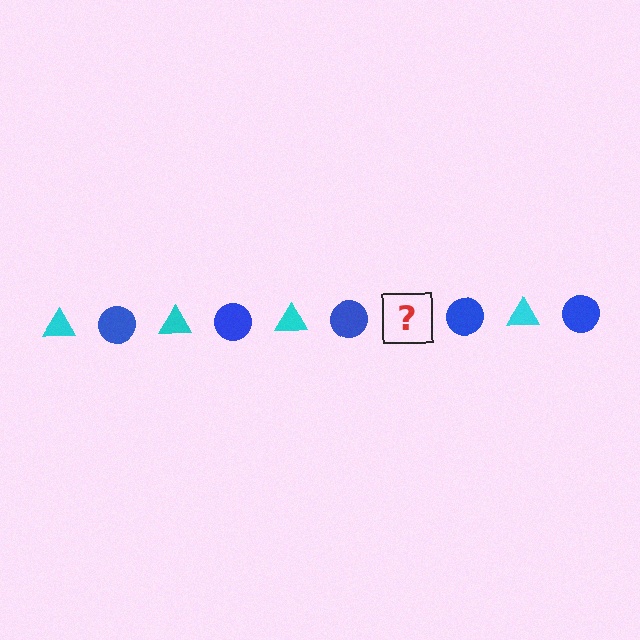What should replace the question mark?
The question mark should be replaced with a cyan triangle.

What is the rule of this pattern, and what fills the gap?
The rule is that the pattern alternates between cyan triangle and blue circle. The gap should be filled with a cyan triangle.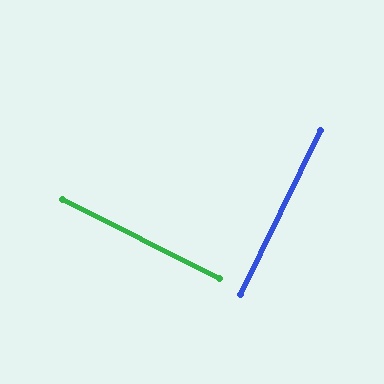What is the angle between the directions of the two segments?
Approximately 89 degrees.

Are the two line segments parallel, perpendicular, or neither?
Perpendicular — they meet at approximately 89°.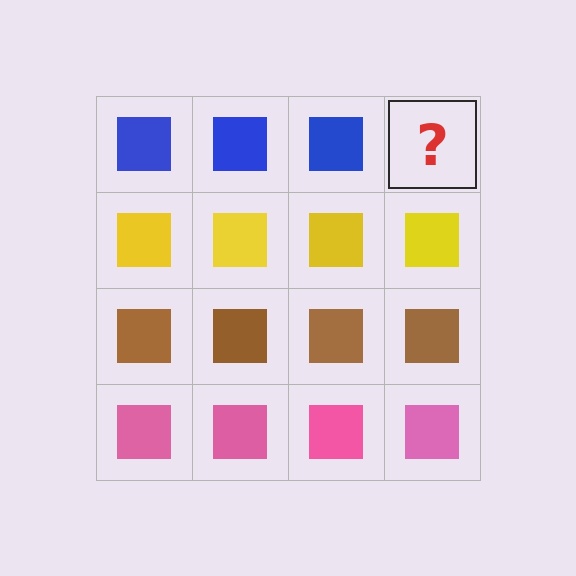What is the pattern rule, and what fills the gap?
The rule is that each row has a consistent color. The gap should be filled with a blue square.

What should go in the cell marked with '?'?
The missing cell should contain a blue square.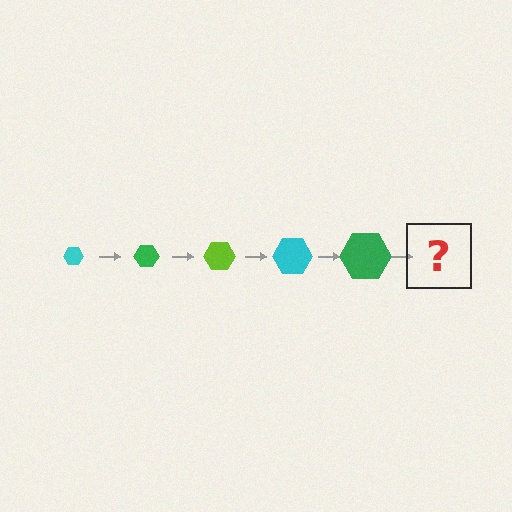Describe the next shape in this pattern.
It should be a lime hexagon, larger than the previous one.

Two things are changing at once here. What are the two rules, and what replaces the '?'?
The two rules are that the hexagon grows larger each step and the color cycles through cyan, green, and lime. The '?' should be a lime hexagon, larger than the previous one.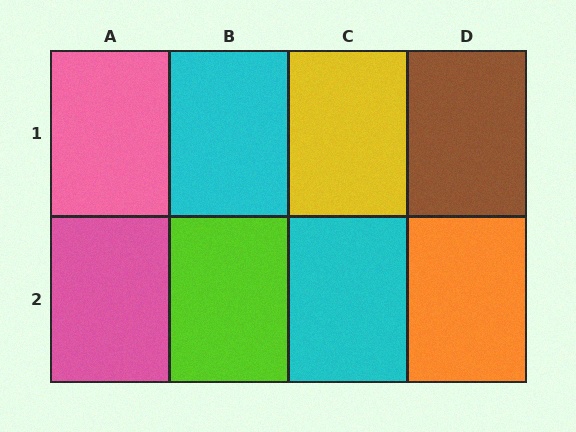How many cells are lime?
1 cell is lime.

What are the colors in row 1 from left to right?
Pink, cyan, yellow, brown.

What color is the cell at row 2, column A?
Pink.